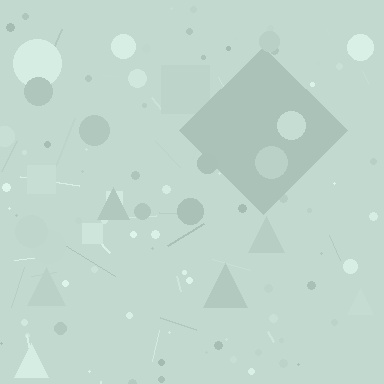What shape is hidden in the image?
A diamond is hidden in the image.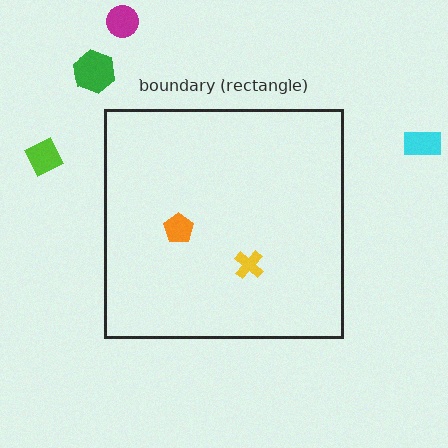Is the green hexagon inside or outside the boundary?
Outside.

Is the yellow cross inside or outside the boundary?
Inside.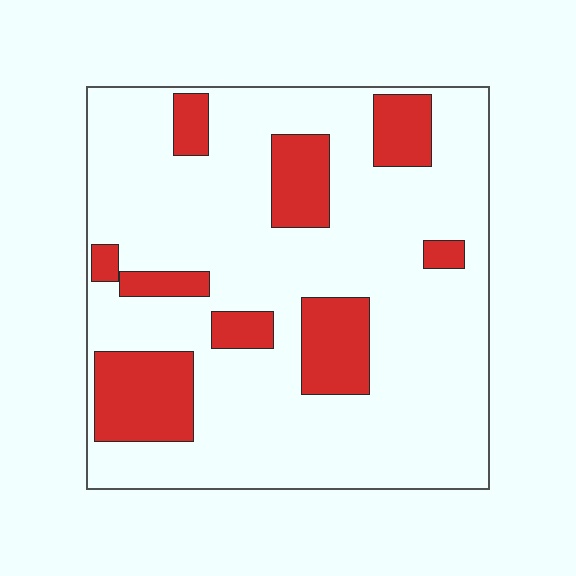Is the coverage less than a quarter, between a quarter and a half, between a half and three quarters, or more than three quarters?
Less than a quarter.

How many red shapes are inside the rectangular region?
9.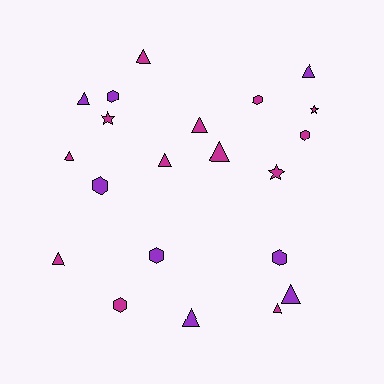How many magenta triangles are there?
There are 7 magenta triangles.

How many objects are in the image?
There are 21 objects.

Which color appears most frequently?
Magenta, with 13 objects.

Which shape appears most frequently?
Triangle, with 11 objects.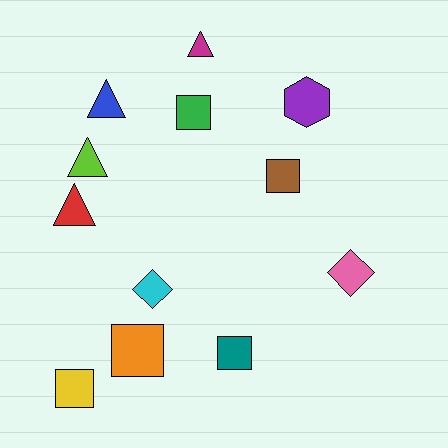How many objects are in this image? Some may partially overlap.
There are 12 objects.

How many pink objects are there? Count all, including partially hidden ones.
There is 1 pink object.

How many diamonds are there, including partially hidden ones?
There are 2 diamonds.